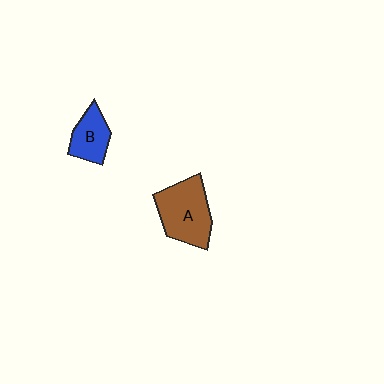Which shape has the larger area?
Shape A (brown).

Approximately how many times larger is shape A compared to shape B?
Approximately 1.7 times.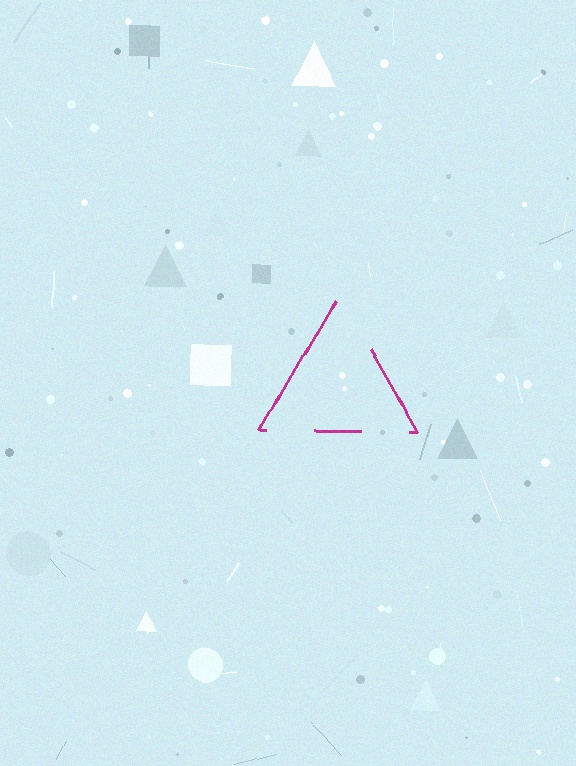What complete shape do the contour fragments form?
The contour fragments form a triangle.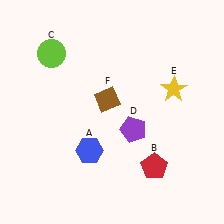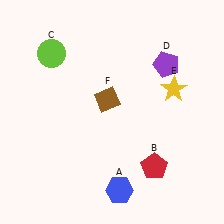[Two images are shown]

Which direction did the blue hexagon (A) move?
The blue hexagon (A) moved down.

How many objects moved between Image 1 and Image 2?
2 objects moved between the two images.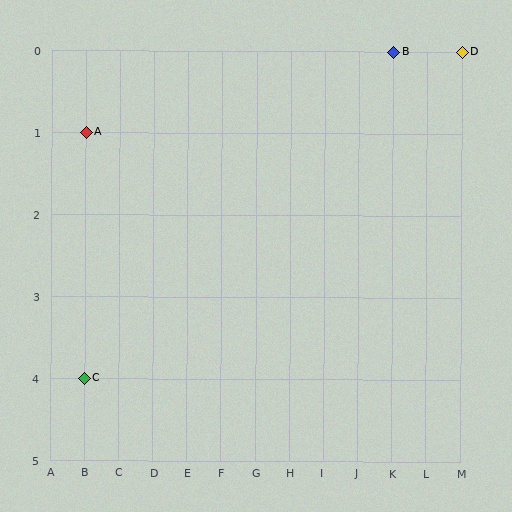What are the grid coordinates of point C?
Point C is at grid coordinates (B, 4).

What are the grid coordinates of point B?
Point B is at grid coordinates (K, 0).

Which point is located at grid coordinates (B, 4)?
Point C is at (B, 4).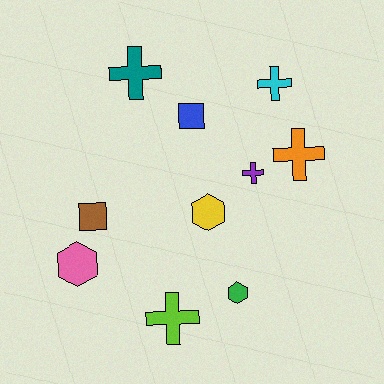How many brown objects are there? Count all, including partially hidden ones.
There is 1 brown object.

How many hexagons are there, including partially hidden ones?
There are 3 hexagons.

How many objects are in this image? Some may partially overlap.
There are 10 objects.